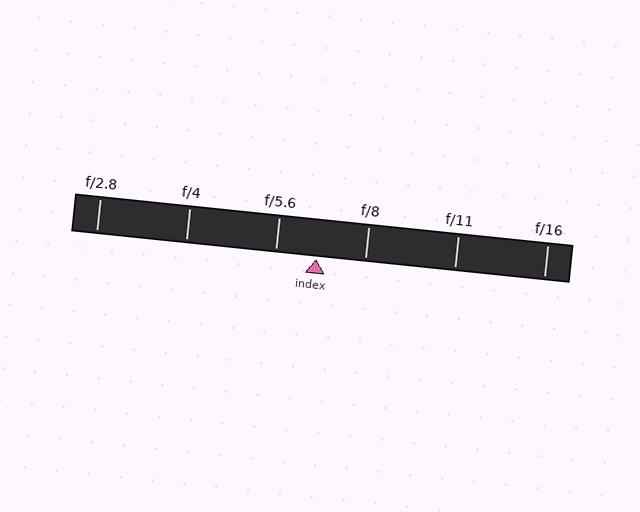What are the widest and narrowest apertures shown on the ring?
The widest aperture shown is f/2.8 and the narrowest is f/16.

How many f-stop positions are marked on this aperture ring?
There are 6 f-stop positions marked.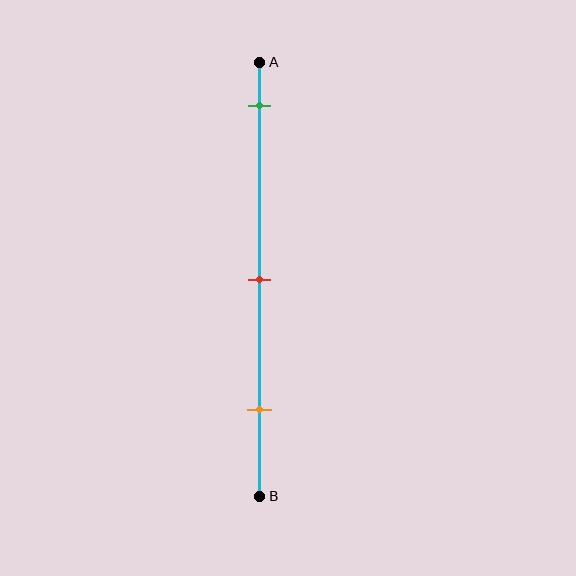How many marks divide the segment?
There are 3 marks dividing the segment.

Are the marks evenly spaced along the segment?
Yes, the marks are approximately evenly spaced.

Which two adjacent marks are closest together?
The red and orange marks are the closest adjacent pair.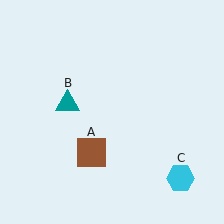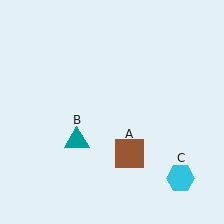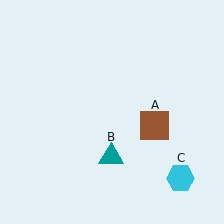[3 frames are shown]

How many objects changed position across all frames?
2 objects changed position: brown square (object A), teal triangle (object B).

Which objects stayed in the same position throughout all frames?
Cyan hexagon (object C) remained stationary.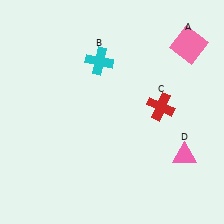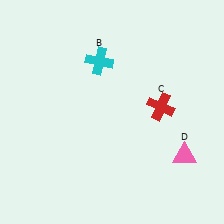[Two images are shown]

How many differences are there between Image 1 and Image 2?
There is 1 difference between the two images.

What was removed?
The pink square (A) was removed in Image 2.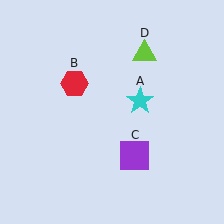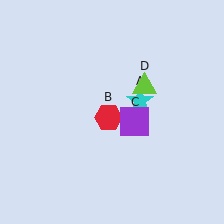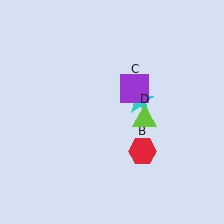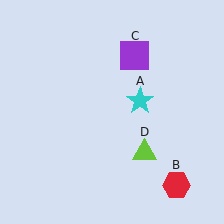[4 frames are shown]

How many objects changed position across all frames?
3 objects changed position: red hexagon (object B), purple square (object C), lime triangle (object D).